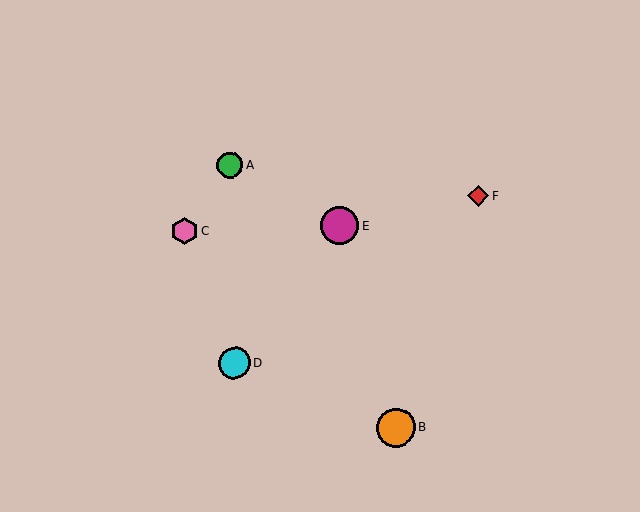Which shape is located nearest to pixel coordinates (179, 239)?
The pink hexagon (labeled C) at (184, 231) is nearest to that location.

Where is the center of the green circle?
The center of the green circle is at (230, 165).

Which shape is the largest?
The orange circle (labeled B) is the largest.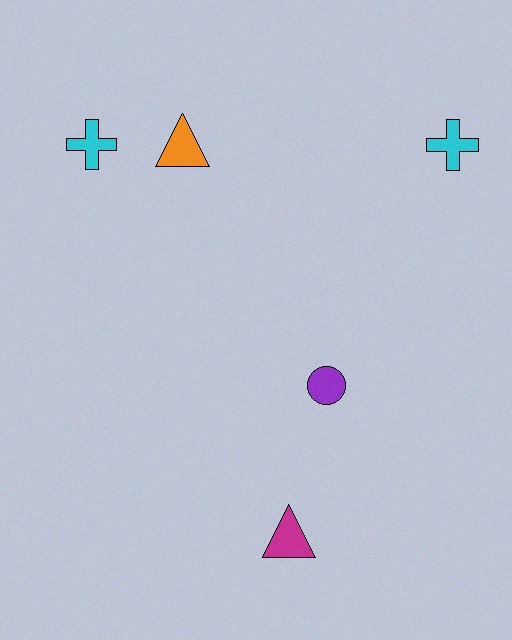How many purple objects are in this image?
There is 1 purple object.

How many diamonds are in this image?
There are no diamonds.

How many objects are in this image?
There are 5 objects.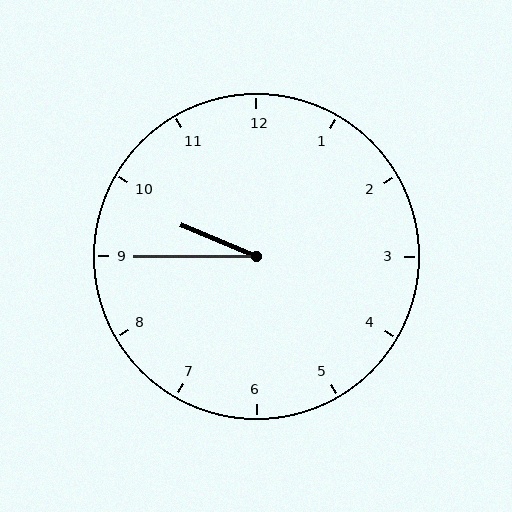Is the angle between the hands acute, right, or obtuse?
It is acute.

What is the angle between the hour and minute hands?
Approximately 22 degrees.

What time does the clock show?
9:45.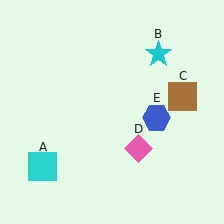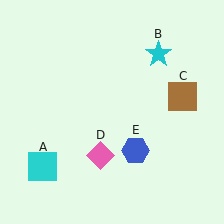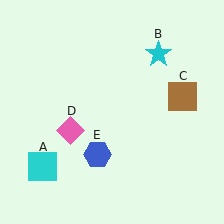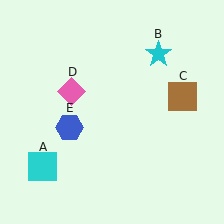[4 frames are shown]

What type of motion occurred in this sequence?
The pink diamond (object D), blue hexagon (object E) rotated clockwise around the center of the scene.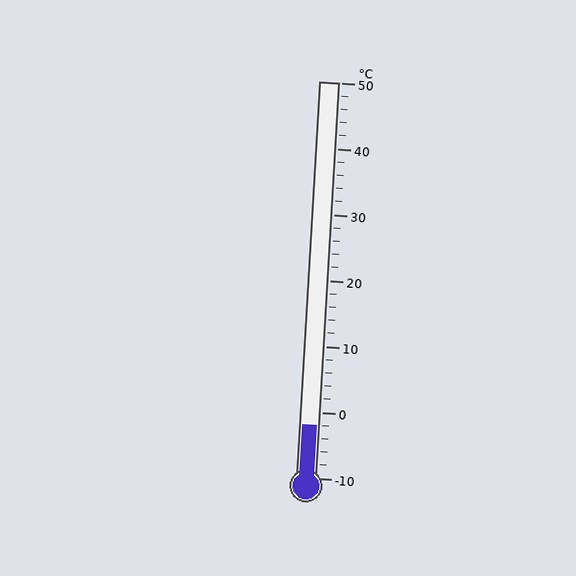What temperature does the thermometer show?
The thermometer shows approximately -2°C.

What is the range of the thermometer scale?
The thermometer scale ranges from -10°C to 50°C.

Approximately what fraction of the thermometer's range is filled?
The thermometer is filled to approximately 15% of its range.